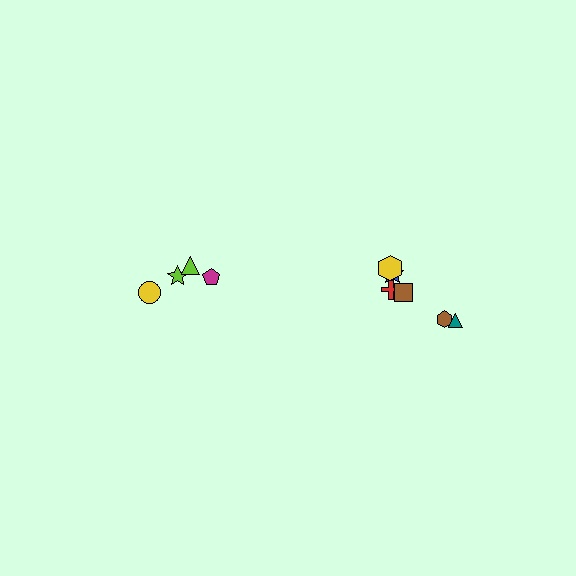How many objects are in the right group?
There are 6 objects.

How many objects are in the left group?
There are 4 objects.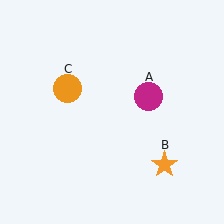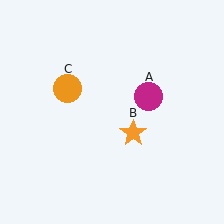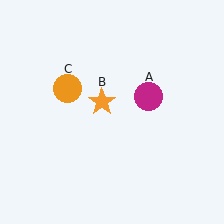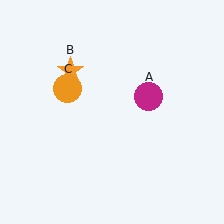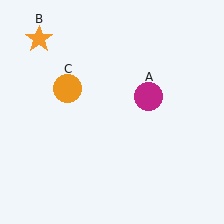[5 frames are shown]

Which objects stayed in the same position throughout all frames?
Magenta circle (object A) and orange circle (object C) remained stationary.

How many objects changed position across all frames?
1 object changed position: orange star (object B).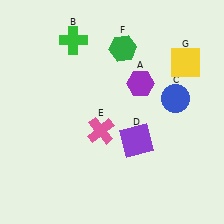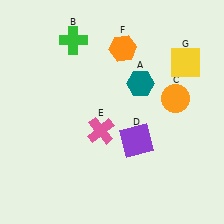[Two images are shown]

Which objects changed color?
A changed from purple to teal. C changed from blue to orange. F changed from green to orange.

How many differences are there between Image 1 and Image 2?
There are 3 differences between the two images.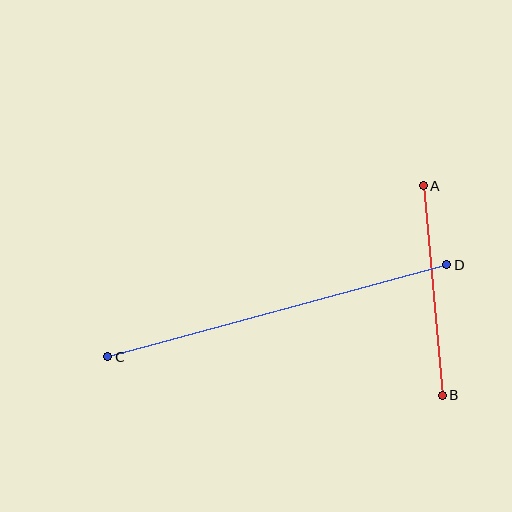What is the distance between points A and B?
The distance is approximately 211 pixels.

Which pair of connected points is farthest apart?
Points C and D are farthest apart.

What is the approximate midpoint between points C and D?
The midpoint is at approximately (277, 311) pixels.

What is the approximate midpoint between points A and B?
The midpoint is at approximately (433, 290) pixels.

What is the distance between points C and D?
The distance is approximately 351 pixels.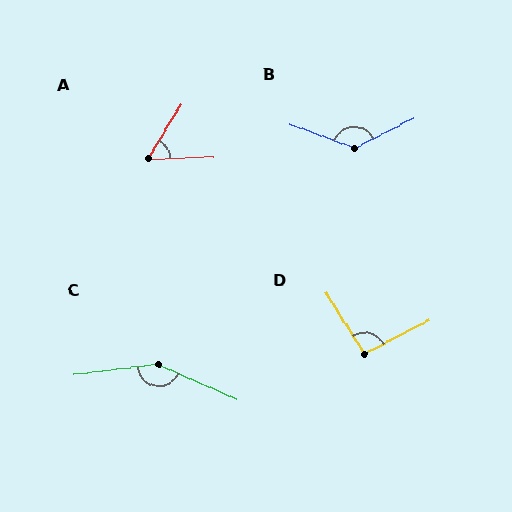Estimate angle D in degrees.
Approximately 94 degrees.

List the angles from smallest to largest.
A (57°), D (94°), B (133°), C (149°).